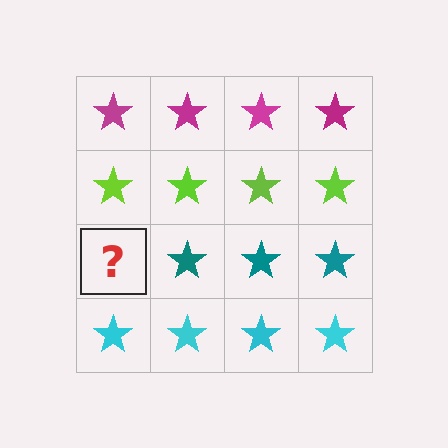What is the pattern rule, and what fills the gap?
The rule is that each row has a consistent color. The gap should be filled with a teal star.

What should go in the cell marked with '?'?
The missing cell should contain a teal star.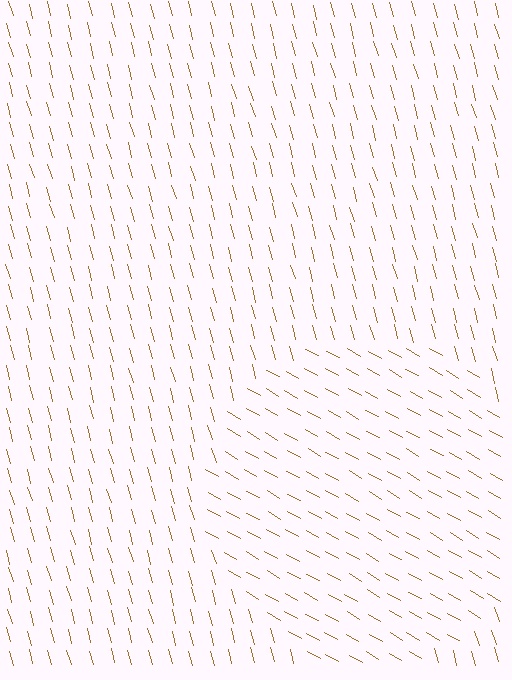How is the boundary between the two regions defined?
The boundary is defined purely by a change in line orientation (approximately 45 degrees difference). All lines are the same color and thickness.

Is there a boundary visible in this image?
Yes, there is a texture boundary formed by a change in line orientation.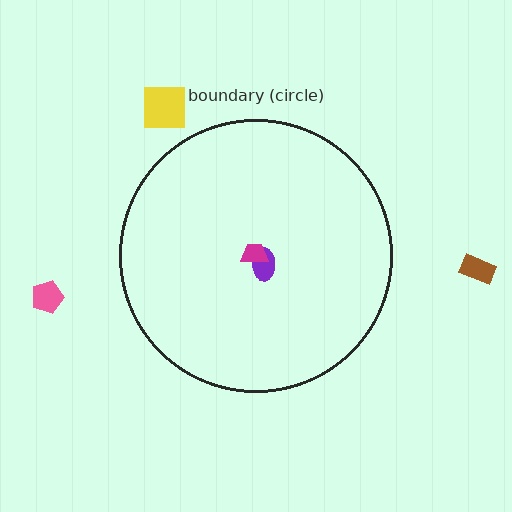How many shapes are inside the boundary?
2 inside, 3 outside.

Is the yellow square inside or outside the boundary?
Outside.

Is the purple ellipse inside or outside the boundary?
Inside.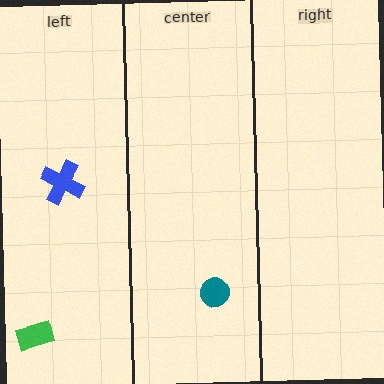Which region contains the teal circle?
The center region.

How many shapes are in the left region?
2.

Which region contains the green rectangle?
The left region.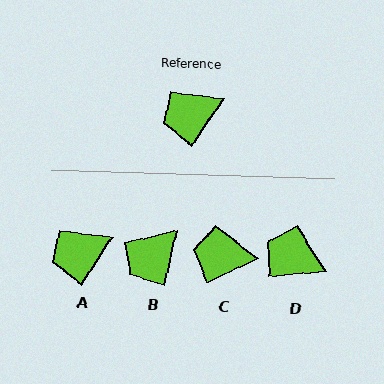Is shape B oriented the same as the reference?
No, it is off by about 21 degrees.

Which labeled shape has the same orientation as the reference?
A.